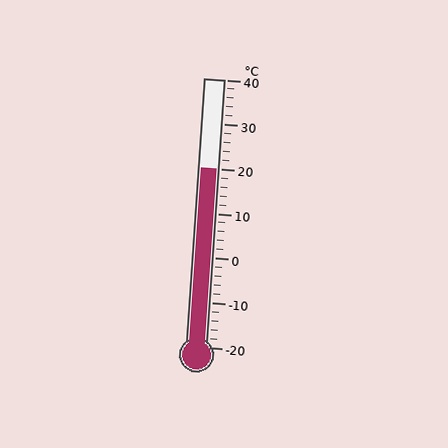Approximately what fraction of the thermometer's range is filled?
The thermometer is filled to approximately 65% of its range.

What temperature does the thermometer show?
The thermometer shows approximately 20°C.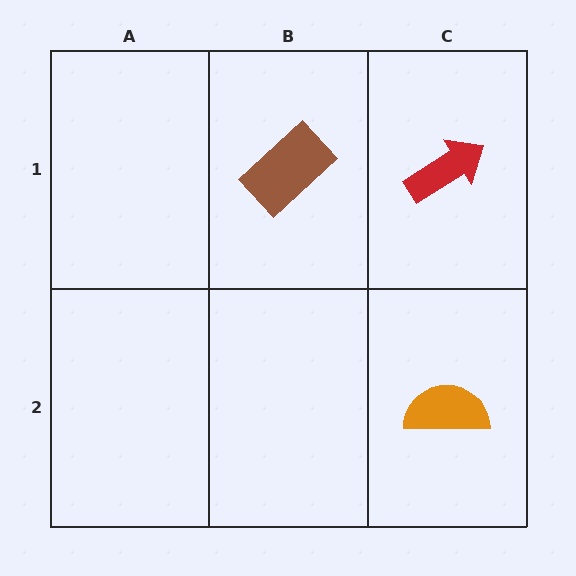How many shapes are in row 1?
2 shapes.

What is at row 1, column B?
A brown rectangle.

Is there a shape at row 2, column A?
No, that cell is empty.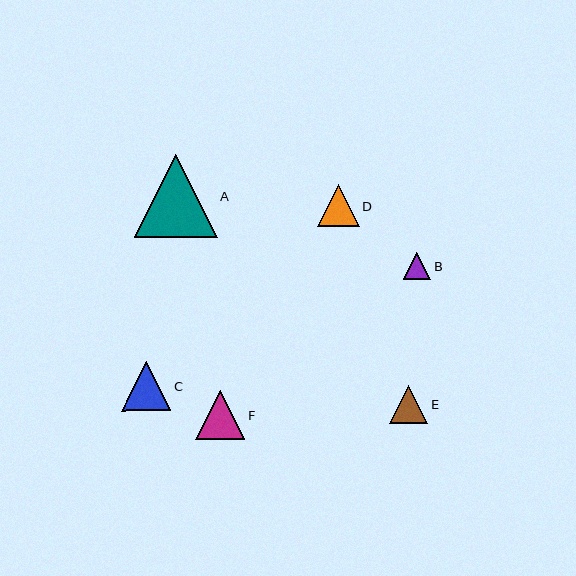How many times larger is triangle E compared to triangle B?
Triangle E is approximately 1.4 times the size of triangle B.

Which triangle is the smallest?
Triangle B is the smallest with a size of approximately 28 pixels.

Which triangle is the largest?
Triangle A is the largest with a size of approximately 83 pixels.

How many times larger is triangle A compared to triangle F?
Triangle A is approximately 1.7 times the size of triangle F.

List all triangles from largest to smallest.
From largest to smallest: A, F, C, D, E, B.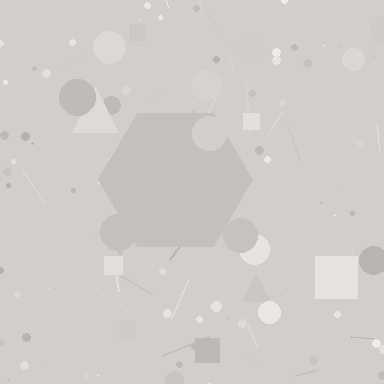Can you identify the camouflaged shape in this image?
The camouflaged shape is a hexagon.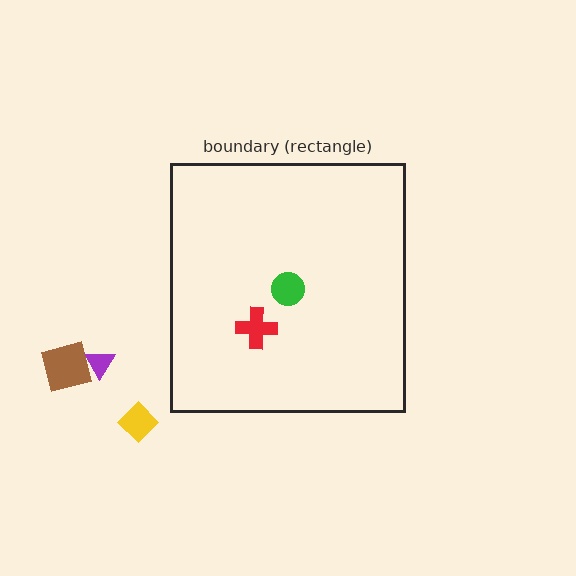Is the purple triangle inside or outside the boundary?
Outside.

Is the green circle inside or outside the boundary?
Inside.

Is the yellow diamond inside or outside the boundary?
Outside.